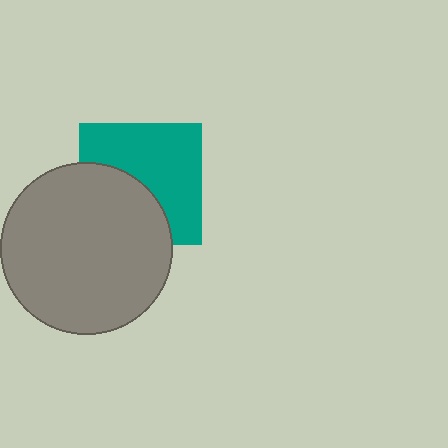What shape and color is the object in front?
The object in front is a gray circle.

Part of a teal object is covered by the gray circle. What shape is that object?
It is a square.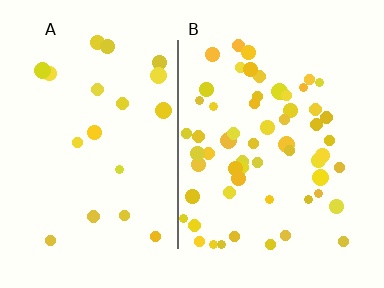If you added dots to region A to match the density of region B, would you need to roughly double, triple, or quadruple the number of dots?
Approximately triple.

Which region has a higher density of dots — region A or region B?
B (the right).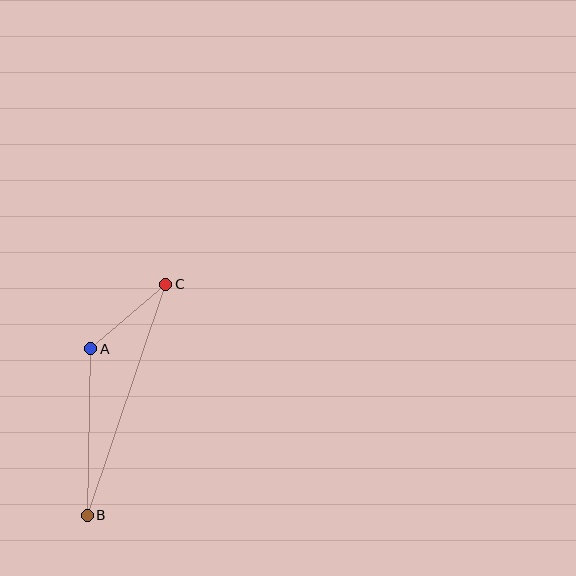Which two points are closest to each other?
Points A and C are closest to each other.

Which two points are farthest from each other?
Points B and C are farthest from each other.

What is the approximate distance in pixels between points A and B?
The distance between A and B is approximately 166 pixels.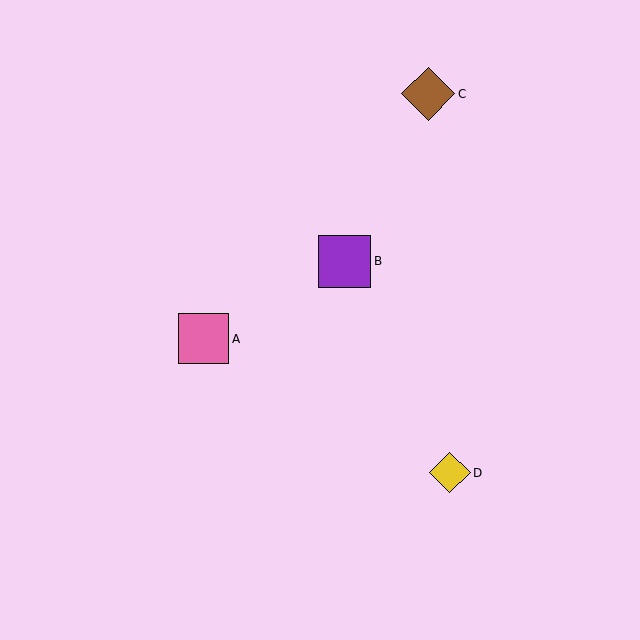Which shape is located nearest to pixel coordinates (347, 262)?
The purple square (labeled B) at (344, 261) is nearest to that location.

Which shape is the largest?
The brown diamond (labeled C) is the largest.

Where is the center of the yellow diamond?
The center of the yellow diamond is at (450, 473).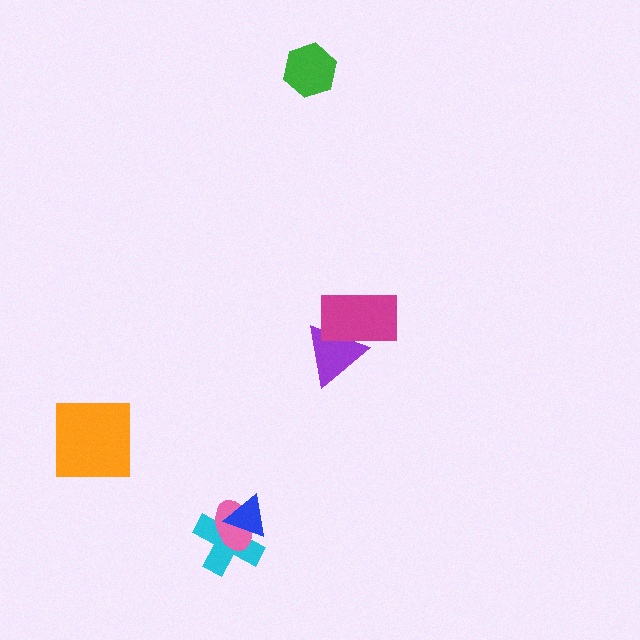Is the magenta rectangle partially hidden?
No, no other shape covers it.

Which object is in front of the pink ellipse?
The blue triangle is in front of the pink ellipse.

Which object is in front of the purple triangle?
The magenta rectangle is in front of the purple triangle.